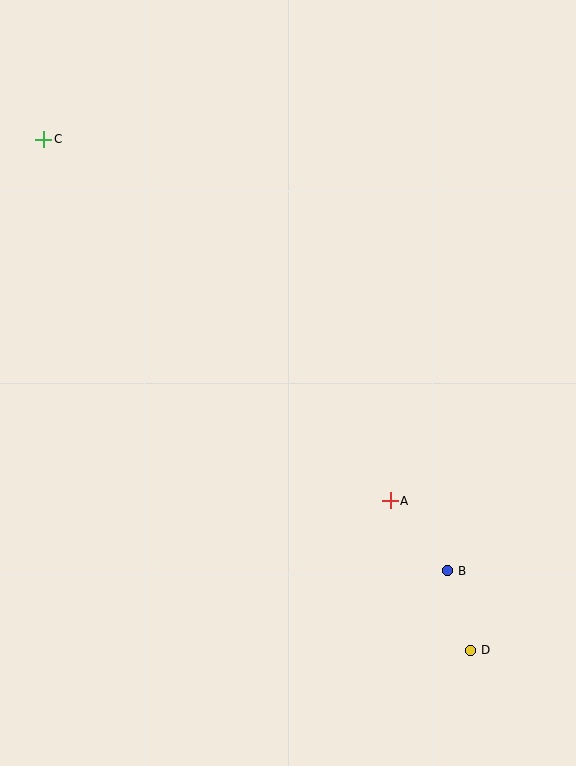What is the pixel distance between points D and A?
The distance between D and A is 170 pixels.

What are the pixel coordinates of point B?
Point B is at (448, 571).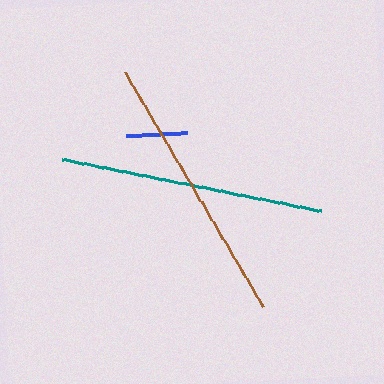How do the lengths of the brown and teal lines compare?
The brown and teal lines are approximately the same length.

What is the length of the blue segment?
The blue segment is approximately 61 pixels long.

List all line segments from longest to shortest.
From longest to shortest: brown, teal, blue.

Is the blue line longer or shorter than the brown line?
The brown line is longer than the blue line.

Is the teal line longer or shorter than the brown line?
The brown line is longer than the teal line.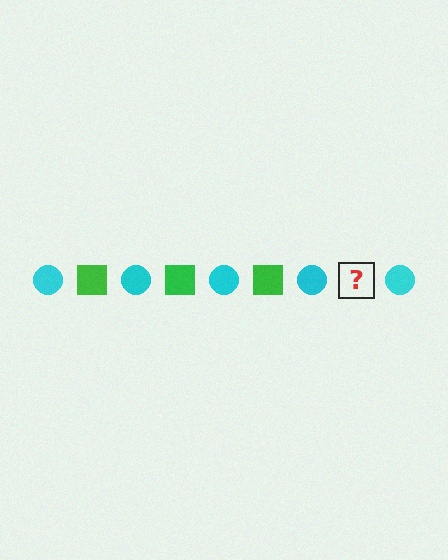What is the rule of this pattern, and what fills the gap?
The rule is that the pattern alternates between cyan circle and green square. The gap should be filled with a green square.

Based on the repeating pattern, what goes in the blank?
The blank should be a green square.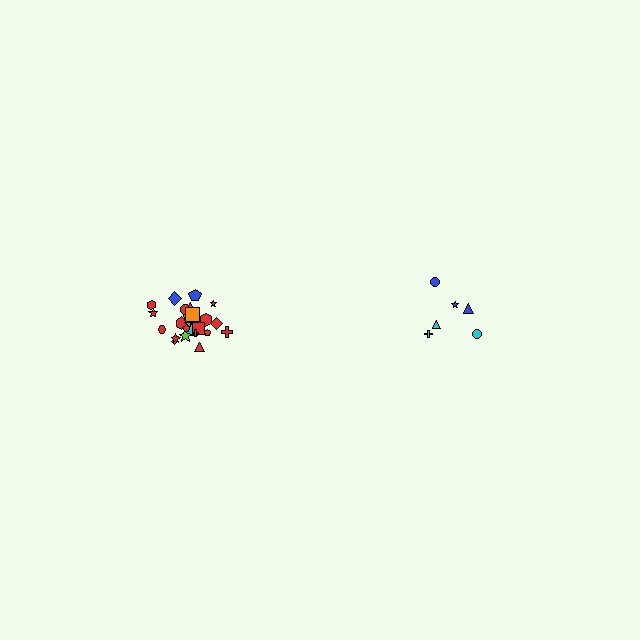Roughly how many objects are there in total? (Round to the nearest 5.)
Roughly 30 objects in total.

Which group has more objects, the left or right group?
The left group.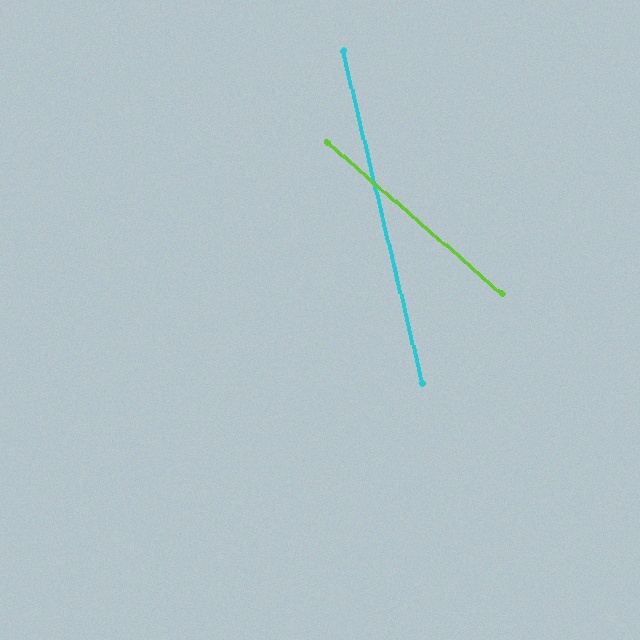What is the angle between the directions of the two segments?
Approximately 36 degrees.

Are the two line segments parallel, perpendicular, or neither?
Neither parallel nor perpendicular — they differ by about 36°.